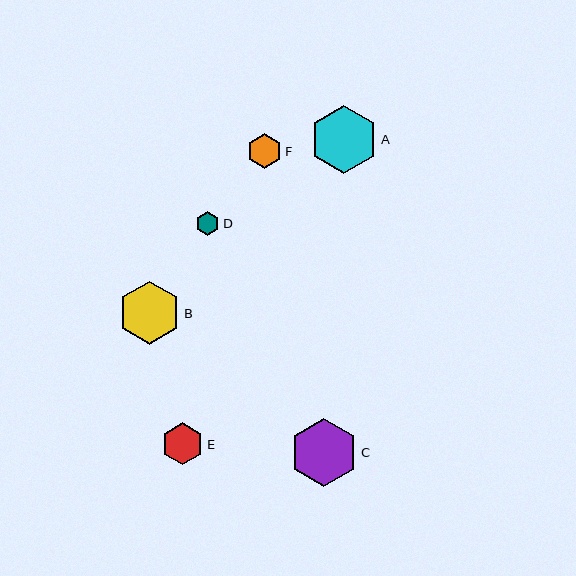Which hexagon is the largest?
Hexagon A is the largest with a size of approximately 68 pixels.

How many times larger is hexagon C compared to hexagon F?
Hexagon C is approximately 2.0 times the size of hexagon F.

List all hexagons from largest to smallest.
From largest to smallest: A, C, B, E, F, D.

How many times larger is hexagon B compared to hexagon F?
Hexagon B is approximately 1.8 times the size of hexagon F.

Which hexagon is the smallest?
Hexagon D is the smallest with a size of approximately 24 pixels.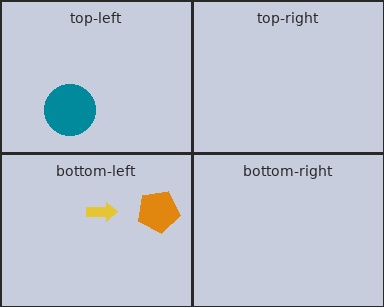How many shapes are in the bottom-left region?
2.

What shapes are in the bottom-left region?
The yellow arrow, the orange pentagon.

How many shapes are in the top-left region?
1.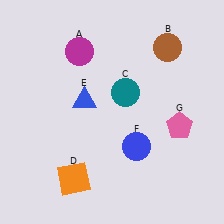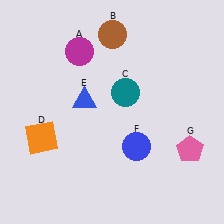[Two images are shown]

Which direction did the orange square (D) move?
The orange square (D) moved up.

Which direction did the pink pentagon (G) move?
The pink pentagon (G) moved down.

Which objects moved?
The objects that moved are: the brown circle (B), the orange square (D), the pink pentagon (G).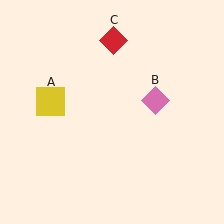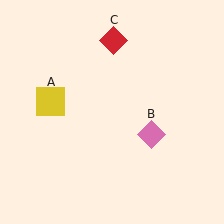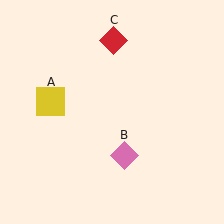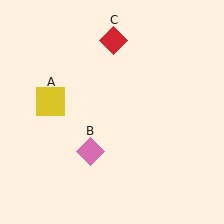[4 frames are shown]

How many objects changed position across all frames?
1 object changed position: pink diamond (object B).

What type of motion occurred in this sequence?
The pink diamond (object B) rotated clockwise around the center of the scene.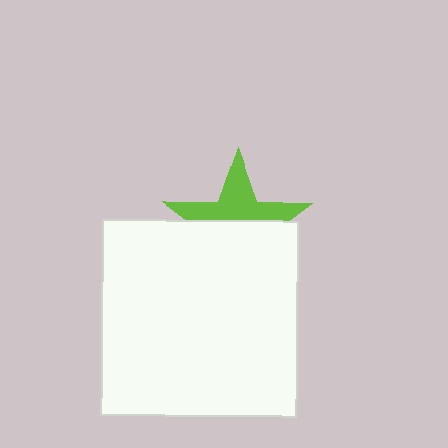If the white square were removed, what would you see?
You would see the complete lime star.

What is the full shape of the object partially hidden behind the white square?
The partially hidden object is a lime star.